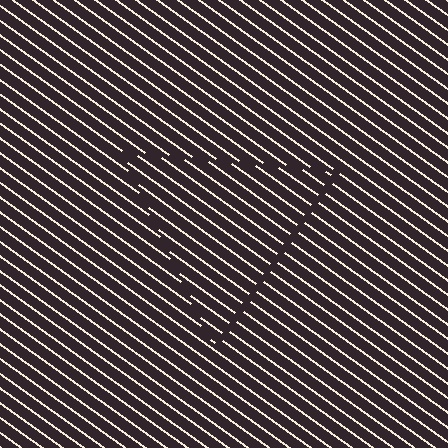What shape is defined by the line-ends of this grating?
An illusory triangle. The interior of the shape contains the same grating, shifted by half a period — the contour is defined by the phase discontinuity where line-ends from the inner and outer gratings abut.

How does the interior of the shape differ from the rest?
The interior of the shape contains the same grating, shifted by half a period — the contour is defined by the phase discontinuity where line-ends from the inner and outer gratings abut.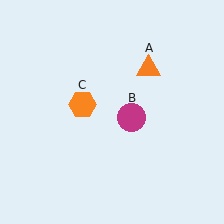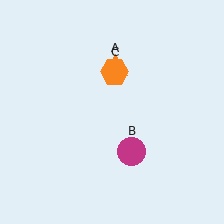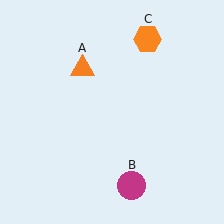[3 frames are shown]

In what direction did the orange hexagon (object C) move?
The orange hexagon (object C) moved up and to the right.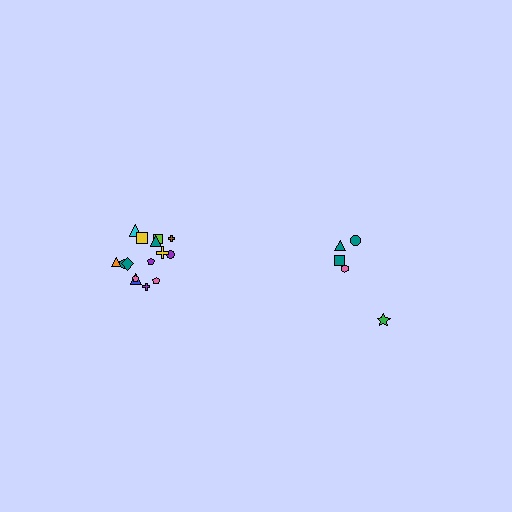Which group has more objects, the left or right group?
The left group.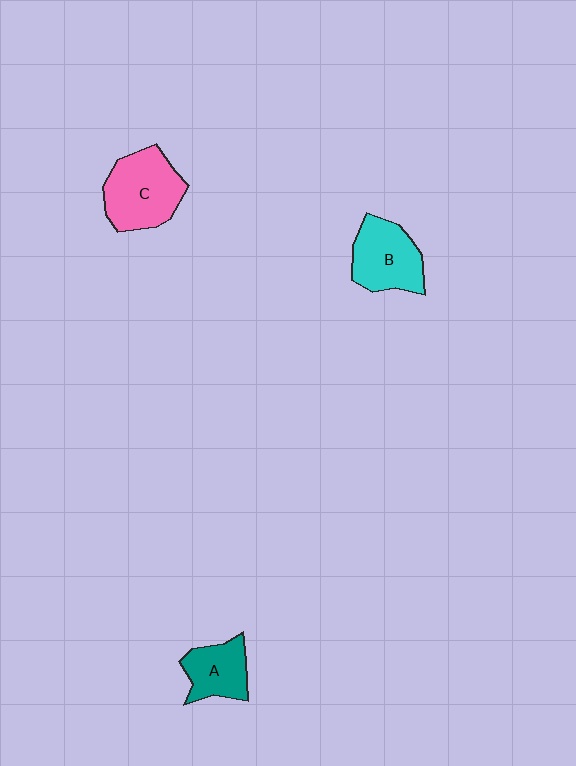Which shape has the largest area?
Shape C (pink).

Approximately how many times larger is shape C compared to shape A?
Approximately 1.5 times.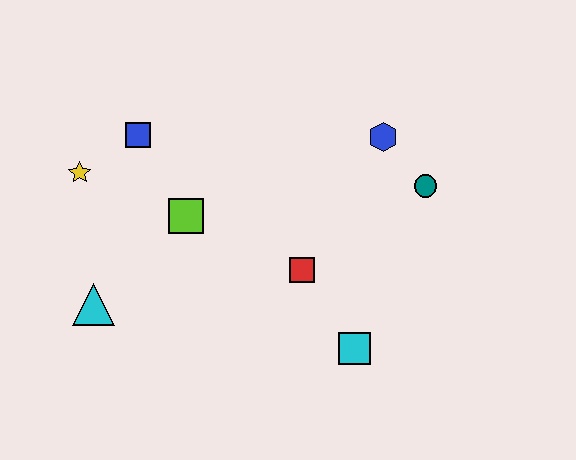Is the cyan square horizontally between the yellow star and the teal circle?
Yes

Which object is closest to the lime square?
The blue square is closest to the lime square.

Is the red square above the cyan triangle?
Yes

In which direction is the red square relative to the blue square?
The red square is to the right of the blue square.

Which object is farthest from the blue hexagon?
The cyan triangle is farthest from the blue hexagon.